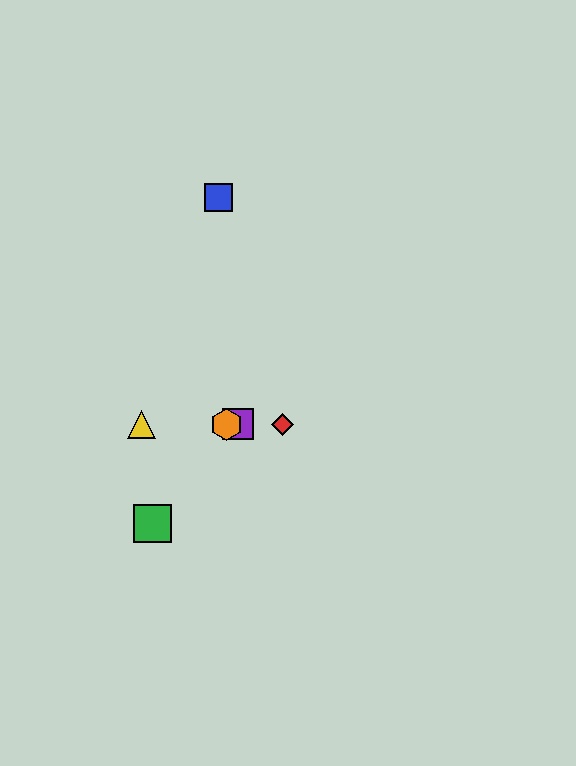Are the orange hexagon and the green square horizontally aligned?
No, the orange hexagon is at y≈424 and the green square is at y≈523.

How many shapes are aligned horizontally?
4 shapes (the red diamond, the yellow triangle, the purple square, the orange hexagon) are aligned horizontally.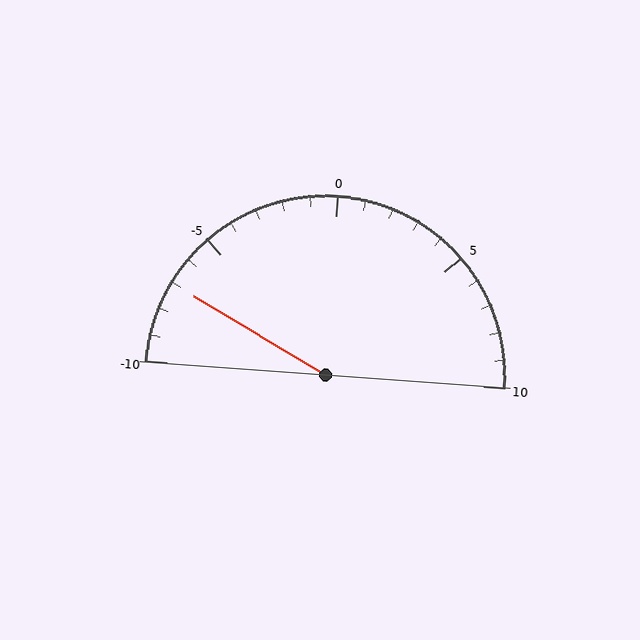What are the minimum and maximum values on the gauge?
The gauge ranges from -10 to 10.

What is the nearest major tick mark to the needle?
The nearest major tick mark is -5.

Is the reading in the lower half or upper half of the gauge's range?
The reading is in the lower half of the range (-10 to 10).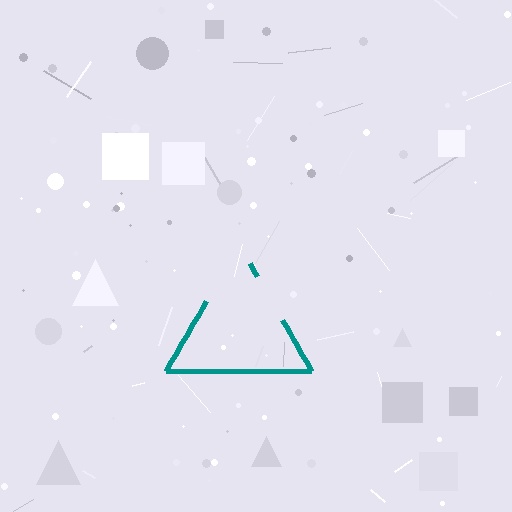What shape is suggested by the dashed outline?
The dashed outline suggests a triangle.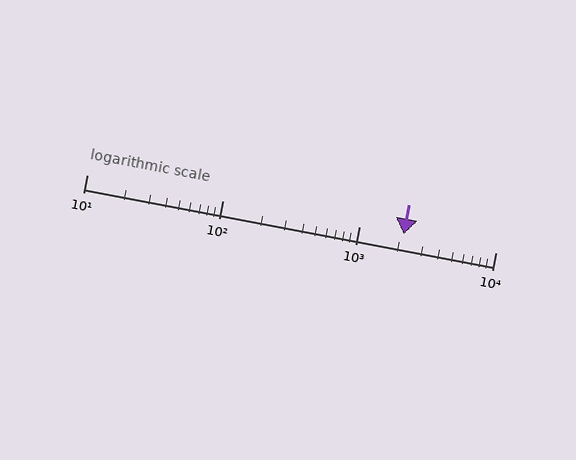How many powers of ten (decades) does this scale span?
The scale spans 3 decades, from 10 to 10000.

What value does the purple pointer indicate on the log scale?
The pointer indicates approximately 2100.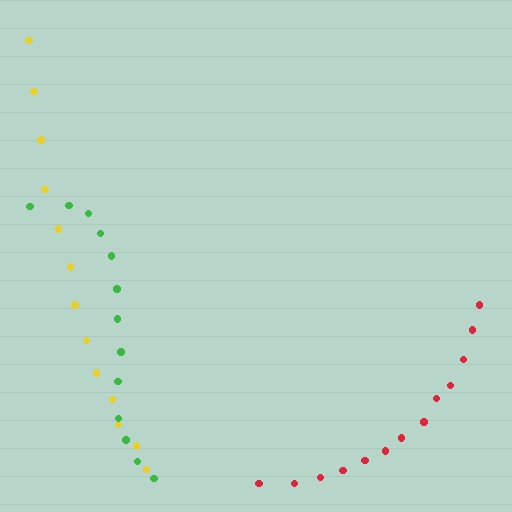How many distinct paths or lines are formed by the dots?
There are 3 distinct paths.